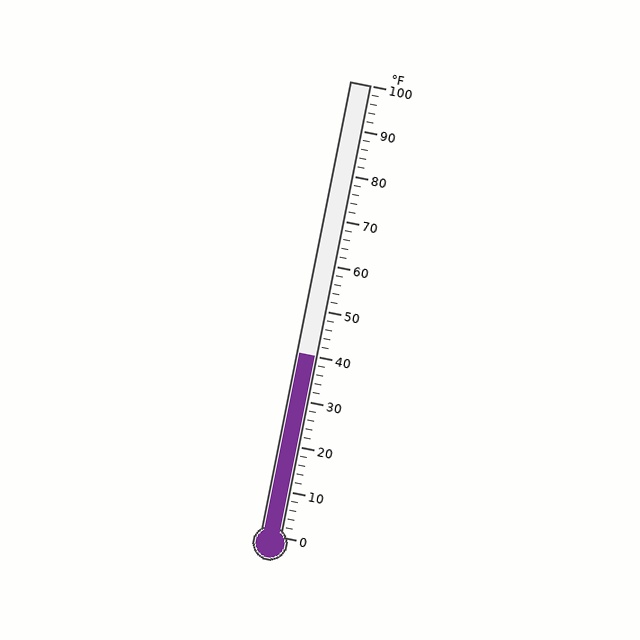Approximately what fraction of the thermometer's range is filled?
The thermometer is filled to approximately 40% of its range.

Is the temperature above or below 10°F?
The temperature is above 10°F.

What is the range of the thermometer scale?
The thermometer scale ranges from 0°F to 100°F.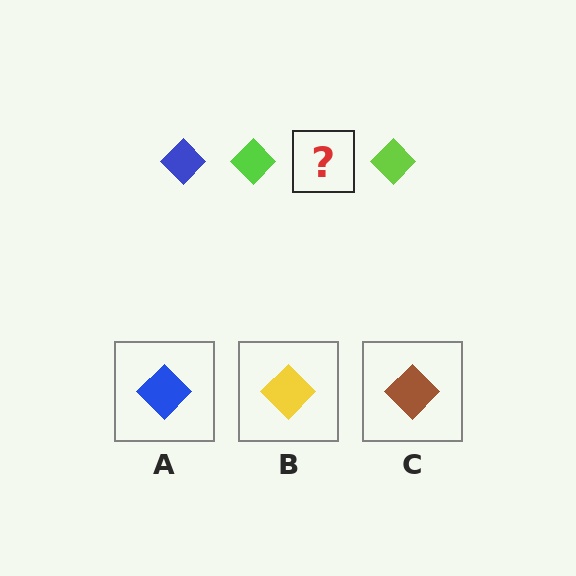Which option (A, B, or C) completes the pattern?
A.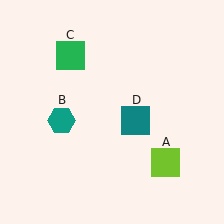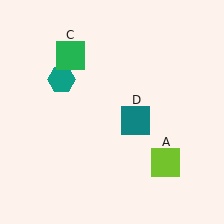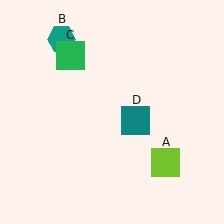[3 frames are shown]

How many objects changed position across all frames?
1 object changed position: teal hexagon (object B).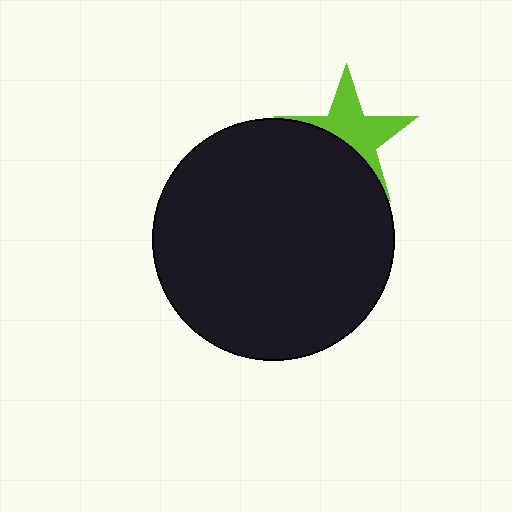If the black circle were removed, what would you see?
You would see the complete lime star.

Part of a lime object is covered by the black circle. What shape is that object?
It is a star.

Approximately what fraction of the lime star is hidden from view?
Roughly 45% of the lime star is hidden behind the black circle.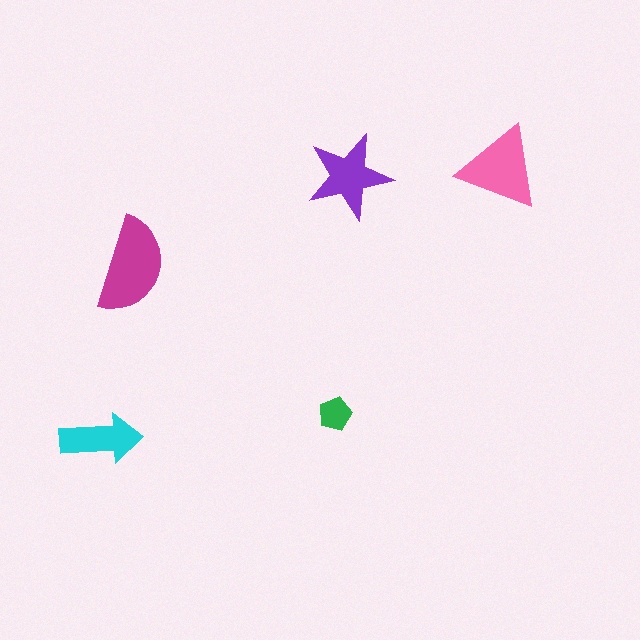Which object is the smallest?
The green pentagon.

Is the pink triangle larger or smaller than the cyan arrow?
Larger.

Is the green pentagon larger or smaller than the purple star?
Smaller.